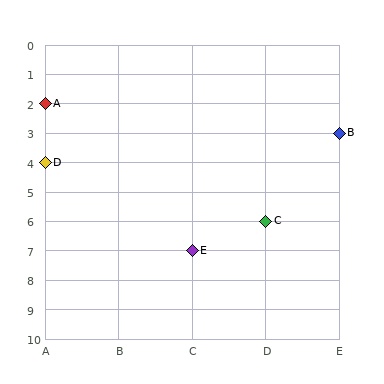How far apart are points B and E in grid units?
Points B and E are 2 columns and 4 rows apart (about 4.5 grid units diagonally).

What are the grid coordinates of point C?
Point C is at grid coordinates (D, 6).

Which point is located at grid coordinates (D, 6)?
Point C is at (D, 6).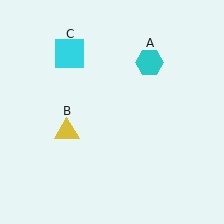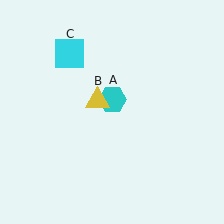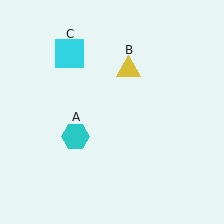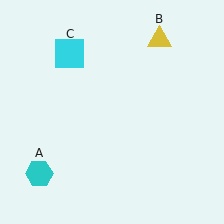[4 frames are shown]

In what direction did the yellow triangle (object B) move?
The yellow triangle (object B) moved up and to the right.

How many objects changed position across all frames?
2 objects changed position: cyan hexagon (object A), yellow triangle (object B).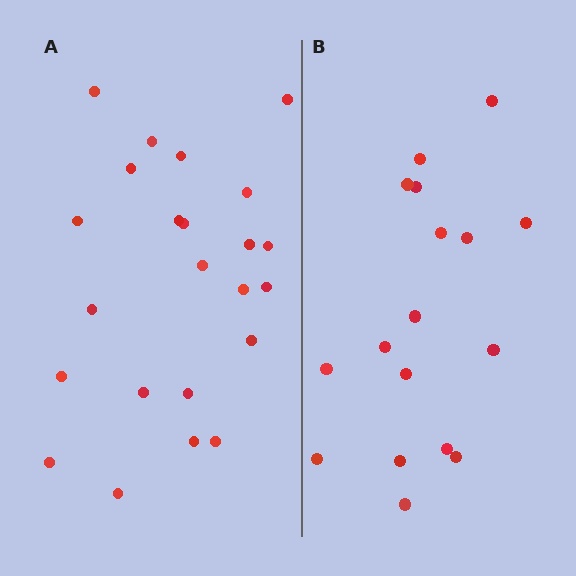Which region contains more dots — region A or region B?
Region A (the left region) has more dots.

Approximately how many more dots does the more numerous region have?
Region A has about 6 more dots than region B.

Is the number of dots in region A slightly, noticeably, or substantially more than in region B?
Region A has noticeably more, but not dramatically so. The ratio is roughly 1.4 to 1.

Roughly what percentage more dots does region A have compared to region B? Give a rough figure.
About 35% more.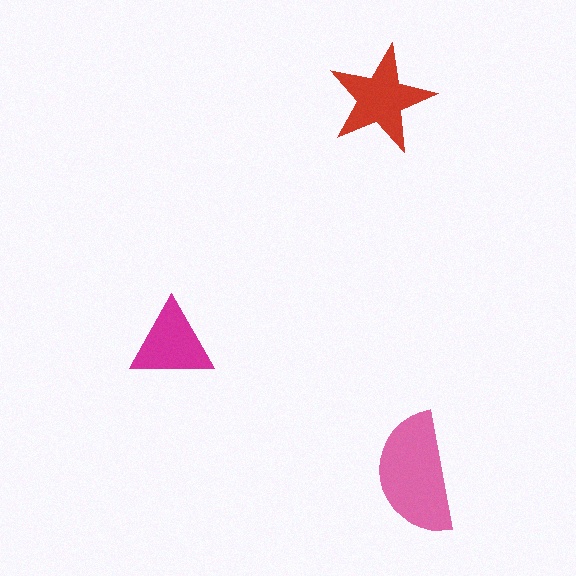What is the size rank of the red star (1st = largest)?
2nd.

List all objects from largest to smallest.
The pink semicircle, the red star, the magenta triangle.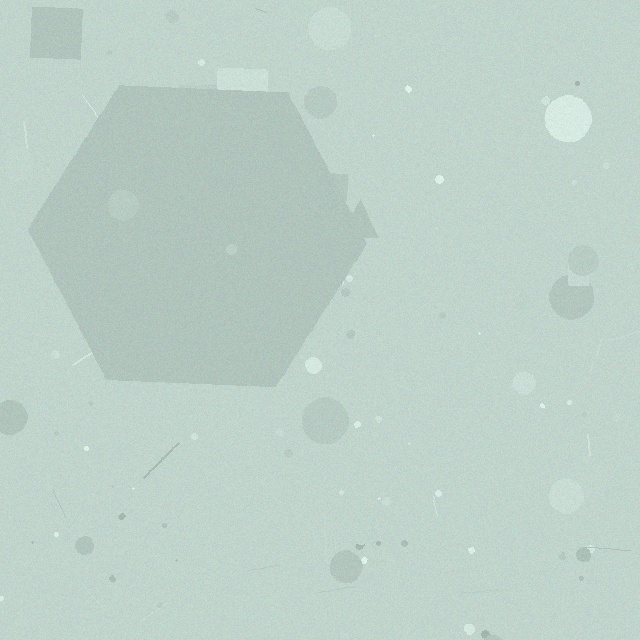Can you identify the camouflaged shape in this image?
The camouflaged shape is a hexagon.